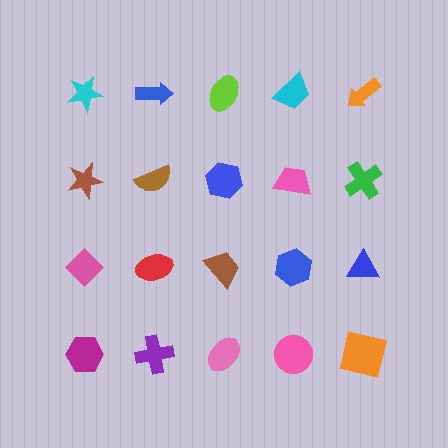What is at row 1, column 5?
An orange arrow.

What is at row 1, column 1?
A cyan star.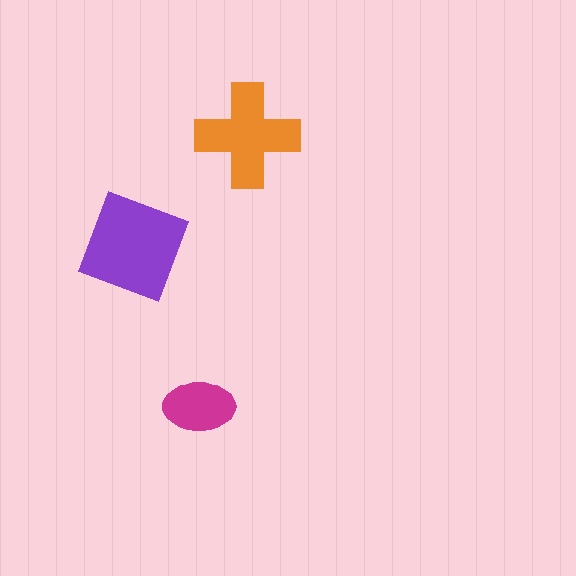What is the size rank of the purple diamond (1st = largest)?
1st.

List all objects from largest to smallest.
The purple diamond, the orange cross, the magenta ellipse.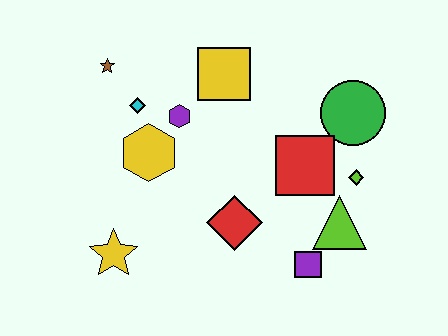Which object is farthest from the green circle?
The yellow star is farthest from the green circle.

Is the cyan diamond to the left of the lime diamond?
Yes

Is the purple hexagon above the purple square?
Yes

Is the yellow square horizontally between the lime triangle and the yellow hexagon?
Yes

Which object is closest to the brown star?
The cyan diamond is closest to the brown star.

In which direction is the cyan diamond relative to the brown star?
The cyan diamond is below the brown star.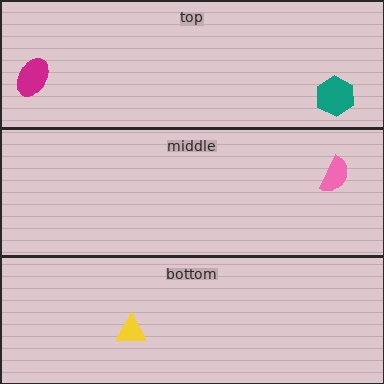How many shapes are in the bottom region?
1.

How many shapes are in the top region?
2.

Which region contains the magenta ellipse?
The top region.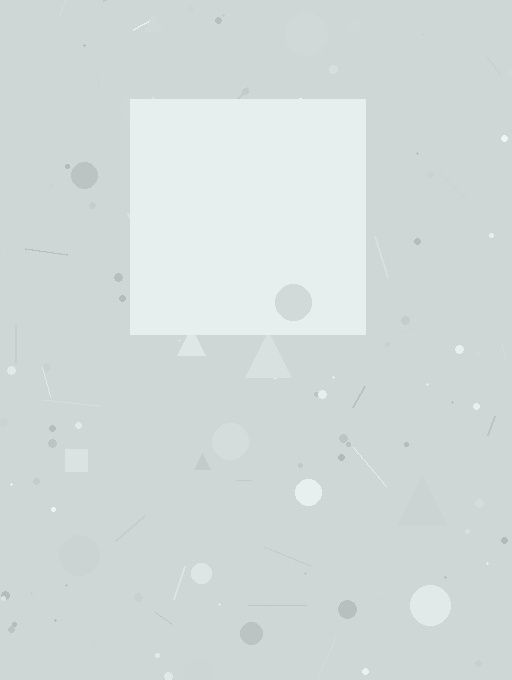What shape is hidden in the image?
A square is hidden in the image.